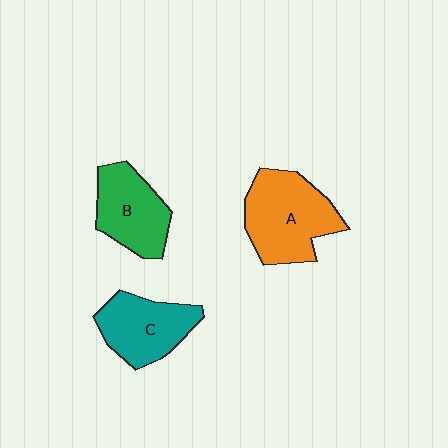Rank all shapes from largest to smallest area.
From largest to smallest: A (orange), C (teal), B (green).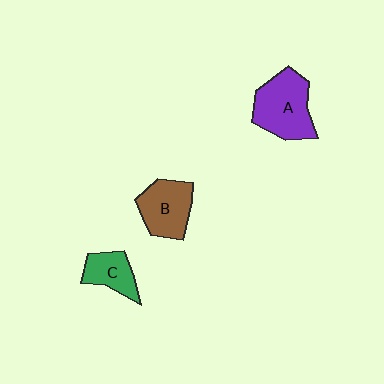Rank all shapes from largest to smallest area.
From largest to smallest: A (purple), B (brown), C (green).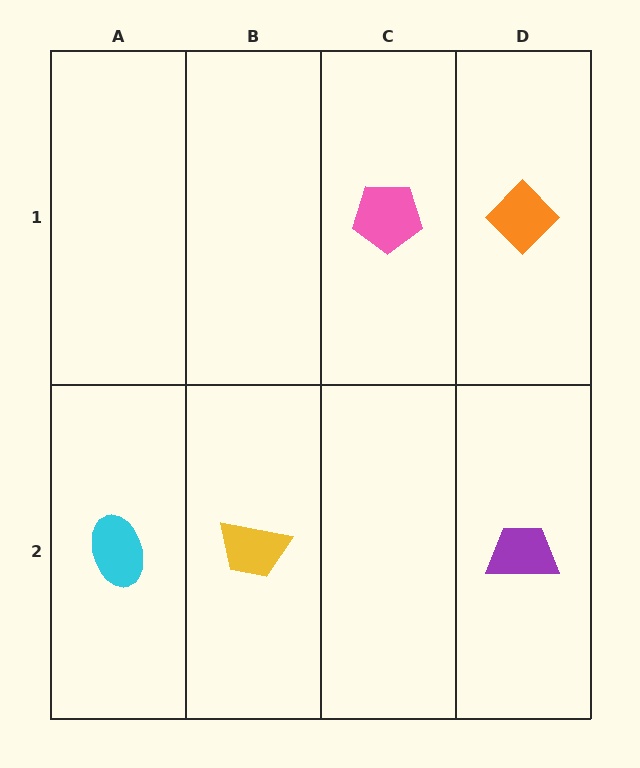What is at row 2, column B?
A yellow trapezoid.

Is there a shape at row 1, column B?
No, that cell is empty.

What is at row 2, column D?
A purple trapezoid.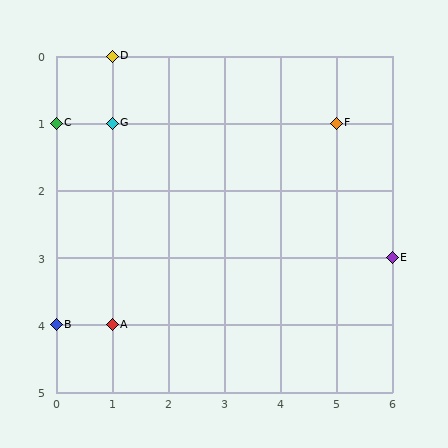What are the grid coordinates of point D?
Point D is at grid coordinates (1, 0).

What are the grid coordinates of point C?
Point C is at grid coordinates (0, 1).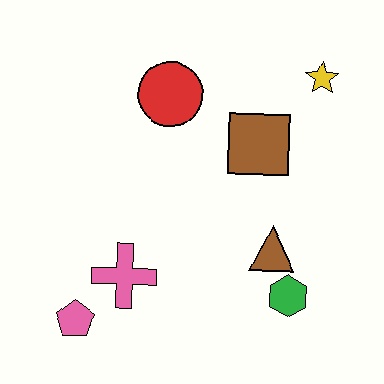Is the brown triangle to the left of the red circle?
No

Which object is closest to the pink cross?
The pink pentagon is closest to the pink cross.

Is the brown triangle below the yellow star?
Yes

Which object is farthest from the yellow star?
The pink pentagon is farthest from the yellow star.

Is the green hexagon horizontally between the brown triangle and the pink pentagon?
No